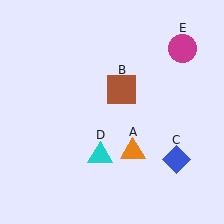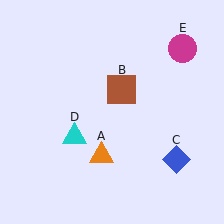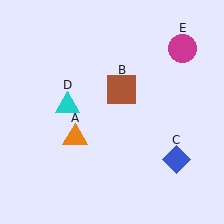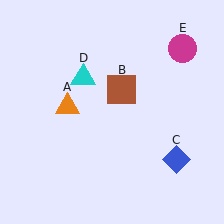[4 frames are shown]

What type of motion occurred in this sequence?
The orange triangle (object A), cyan triangle (object D) rotated clockwise around the center of the scene.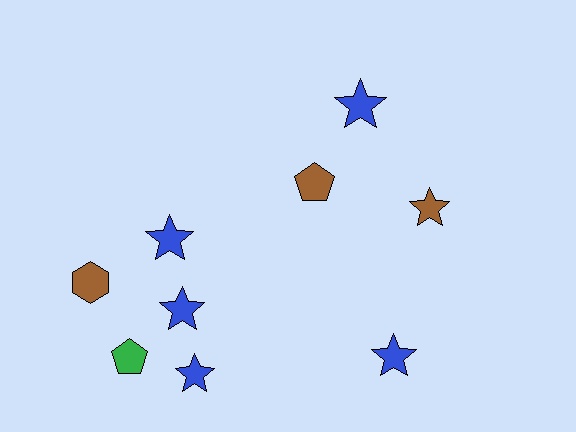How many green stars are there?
There are no green stars.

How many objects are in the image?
There are 9 objects.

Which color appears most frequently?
Blue, with 5 objects.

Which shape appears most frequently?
Star, with 6 objects.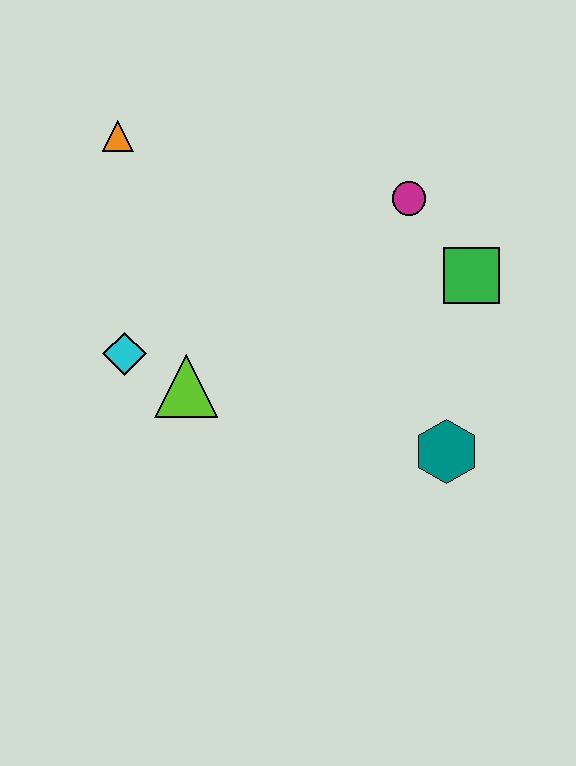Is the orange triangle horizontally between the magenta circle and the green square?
No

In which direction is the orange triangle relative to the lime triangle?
The orange triangle is above the lime triangle.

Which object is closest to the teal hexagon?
The green square is closest to the teal hexagon.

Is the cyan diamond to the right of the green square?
No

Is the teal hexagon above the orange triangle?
No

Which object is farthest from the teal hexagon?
The orange triangle is farthest from the teal hexagon.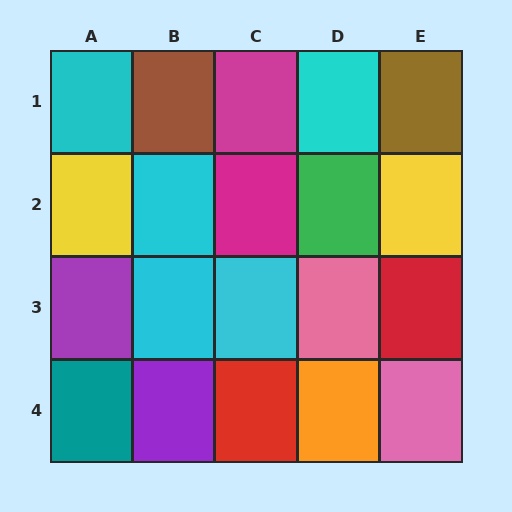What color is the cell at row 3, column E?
Red.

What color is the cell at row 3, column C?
Cyan.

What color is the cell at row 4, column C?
Red.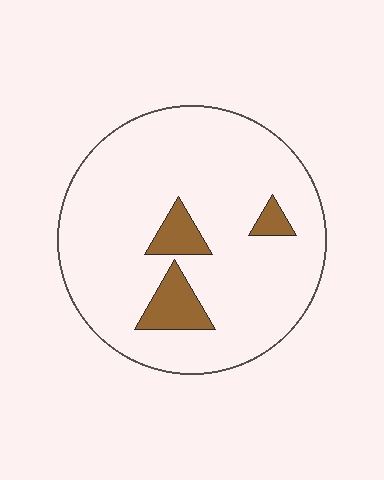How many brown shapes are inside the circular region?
3.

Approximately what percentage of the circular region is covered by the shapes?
Approximately 10%.